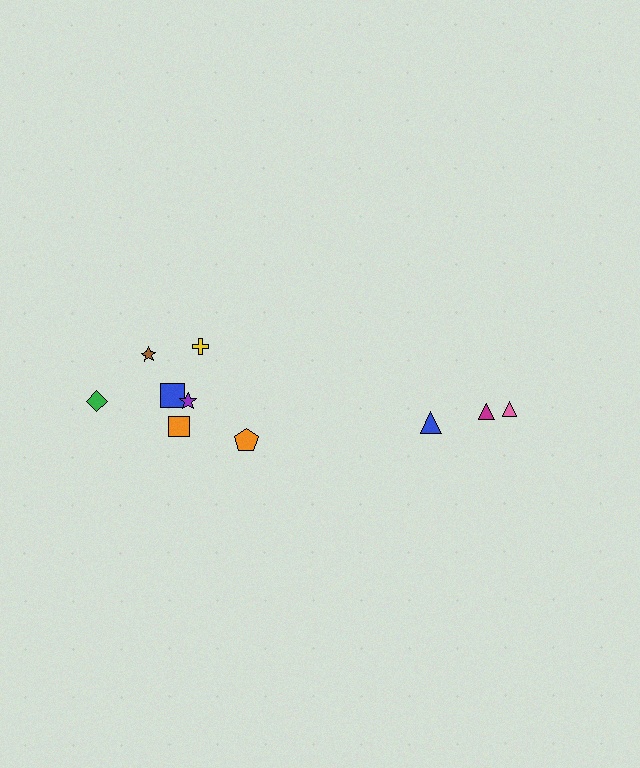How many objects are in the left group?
There are 7 objects.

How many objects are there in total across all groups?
There are 10 objects.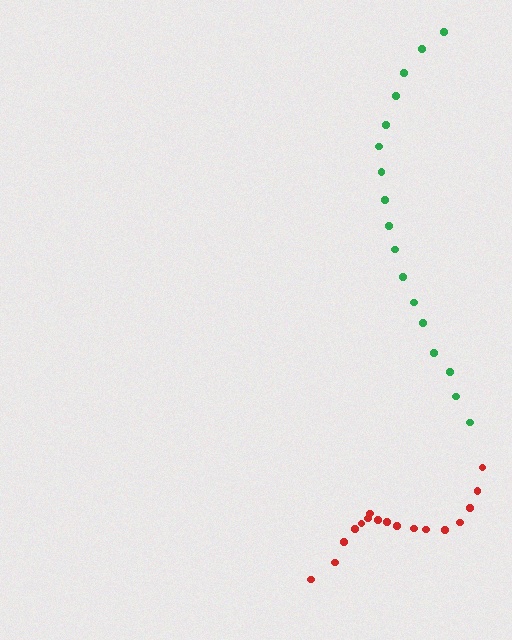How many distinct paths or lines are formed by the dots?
There are 2 distinct paths.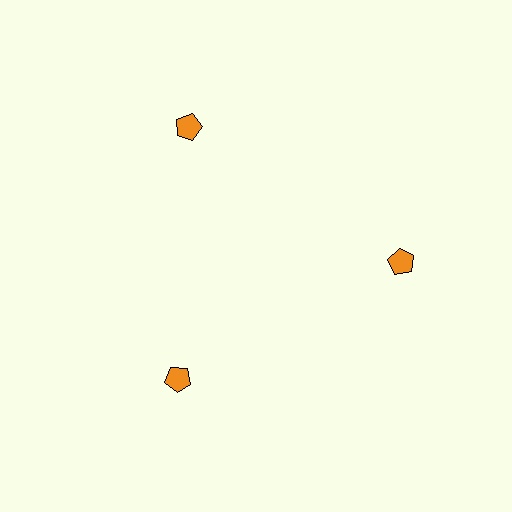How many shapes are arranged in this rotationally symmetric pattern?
There are 3 shapes, arranged in 3 groups of 1.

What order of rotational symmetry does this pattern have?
This pattern has 3-fold rotational symmetry.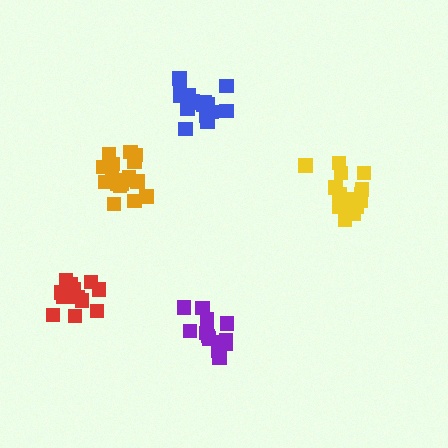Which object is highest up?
The blue cluster is topmost.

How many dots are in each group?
Group 1: 16 dots, Group 2: 16 dots, Group 3: 13 dots, Group 4: 13 dots, Group 5: 17 dots (75 total).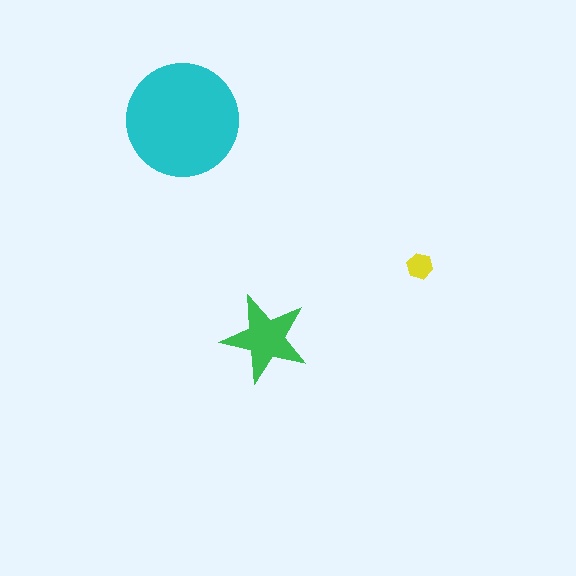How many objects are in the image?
There are 3 objects in the image.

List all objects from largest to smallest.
The cyan circle, the green star, the yellow hexagon.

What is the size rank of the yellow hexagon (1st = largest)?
3rd.